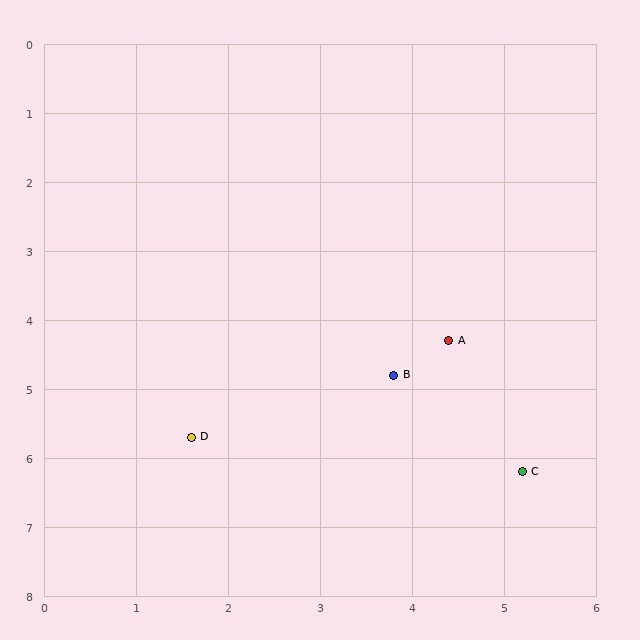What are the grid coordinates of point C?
Point C is at approximately (5.2, 6.2).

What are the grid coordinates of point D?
Point D is at approximately (1.6, 5.7).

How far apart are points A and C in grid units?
Points A and C are about 2.1 grid units apart.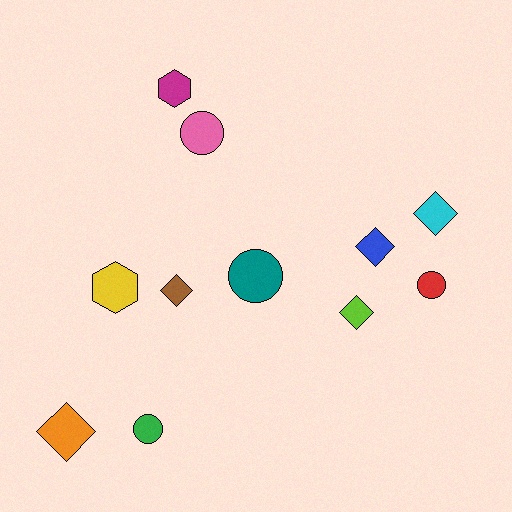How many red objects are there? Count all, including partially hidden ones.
There is 1 red object.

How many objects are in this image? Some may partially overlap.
There are 11 objects.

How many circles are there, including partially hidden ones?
There are 4 circles.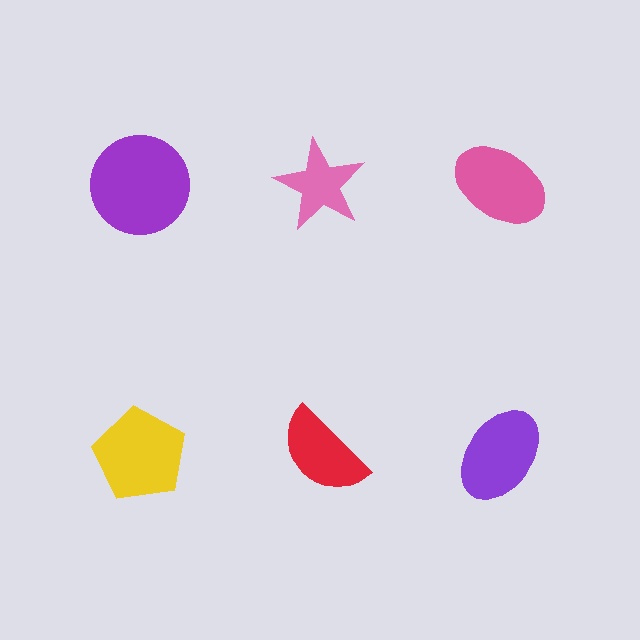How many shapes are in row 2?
3 shapes.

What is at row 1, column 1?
A purple circle.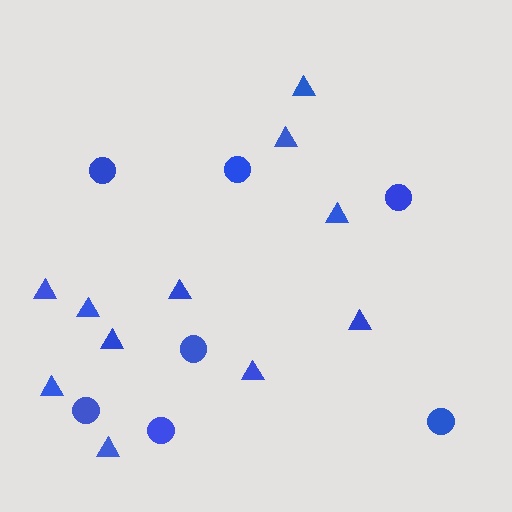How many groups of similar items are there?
There are 2 groups: one group of triangles (11) and one group of circles (7).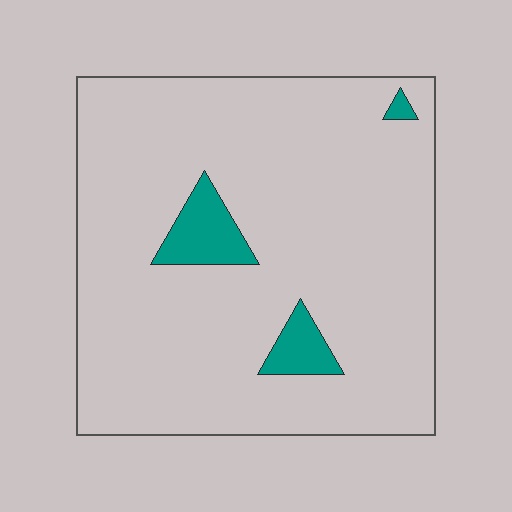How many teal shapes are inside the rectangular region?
3.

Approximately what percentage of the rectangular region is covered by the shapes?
Approximately 5%.